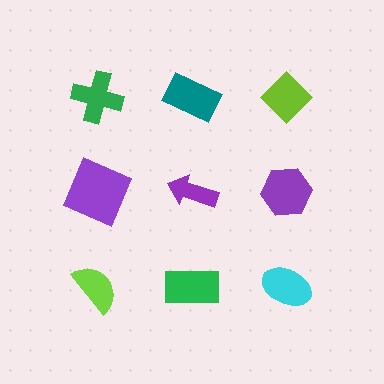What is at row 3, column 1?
A lime semicircle.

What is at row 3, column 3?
A cyan ellipse.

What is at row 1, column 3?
A lime diamond.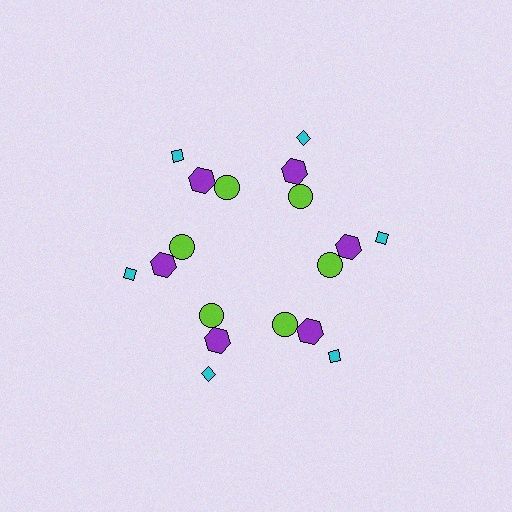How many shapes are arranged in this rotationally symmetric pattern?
There are 18 shapes, arranged in 6 groups of 3.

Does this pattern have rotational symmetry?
Yes, this pattern has 6-fold rotational symmetry. It looks the same after rotating 60 degrees around the center.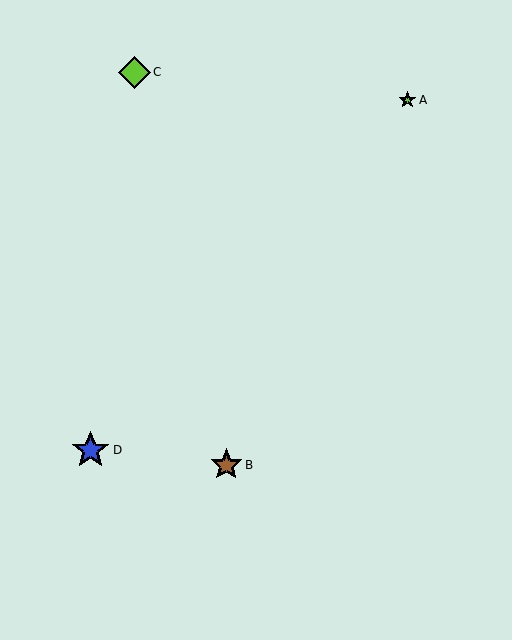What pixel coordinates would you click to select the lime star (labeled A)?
Click at (407, 100) to select the lime star A.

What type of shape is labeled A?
Shape A is a lime star.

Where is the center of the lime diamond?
The center of the lime diamond is at (134, 72).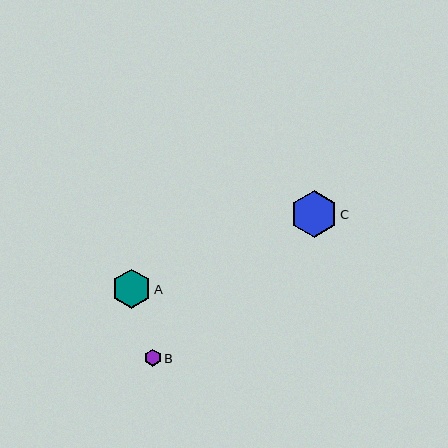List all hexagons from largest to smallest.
From largest to smallest: C, A, B.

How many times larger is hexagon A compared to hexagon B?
Hexagon A is approximately 2.3 times the size of hexagon B.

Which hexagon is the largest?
Hexagon C is the largest with a size of approximately 47 pixels.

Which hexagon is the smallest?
Hexagon B is the smallest with a size of approximately 17 pixels.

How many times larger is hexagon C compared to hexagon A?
Hexagon C is approximately 1.2 times the size of hexagon A.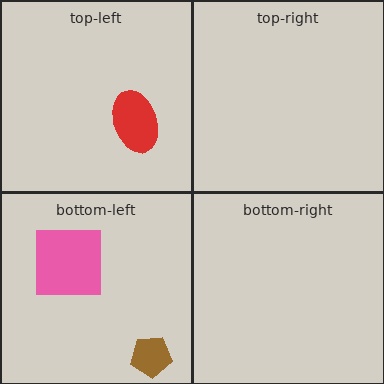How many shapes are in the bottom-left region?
2.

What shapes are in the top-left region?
The red ellipse.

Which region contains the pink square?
The bottom-left region.